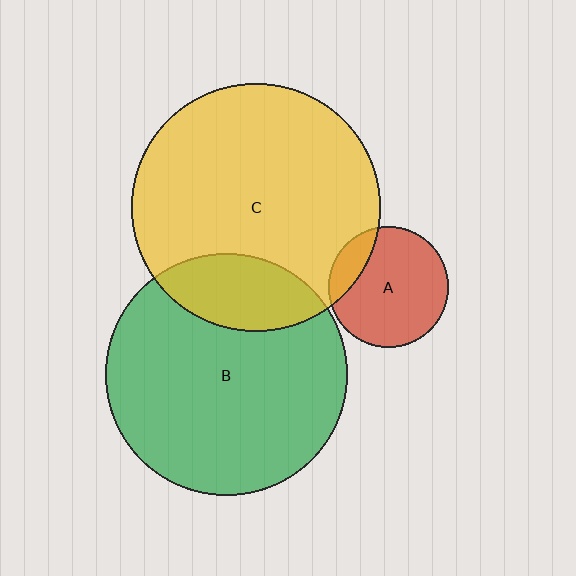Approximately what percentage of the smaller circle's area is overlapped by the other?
Approximately 20%.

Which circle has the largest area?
Circle C (yellow).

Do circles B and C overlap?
Yes.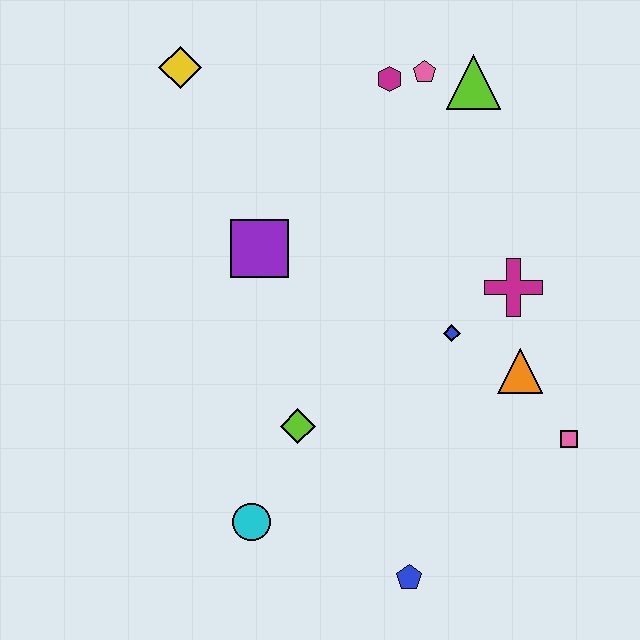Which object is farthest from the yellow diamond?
The blue pentagon is farthest from the yellow diamond.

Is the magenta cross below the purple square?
Yes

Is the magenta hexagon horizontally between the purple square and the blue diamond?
Yes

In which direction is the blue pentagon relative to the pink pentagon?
The blue pentagon is below the pink pentagon.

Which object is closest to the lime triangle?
The pink pentagon is closest to the lime triangle.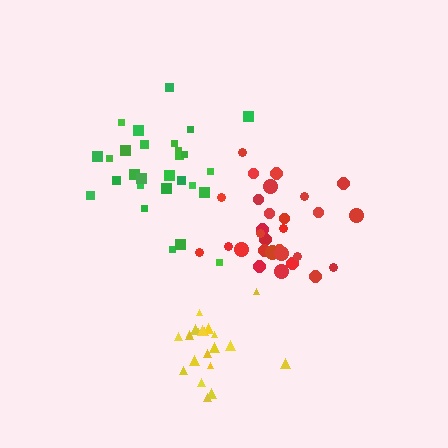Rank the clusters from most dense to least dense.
yellow, red, green.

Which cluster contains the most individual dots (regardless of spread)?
Green (29).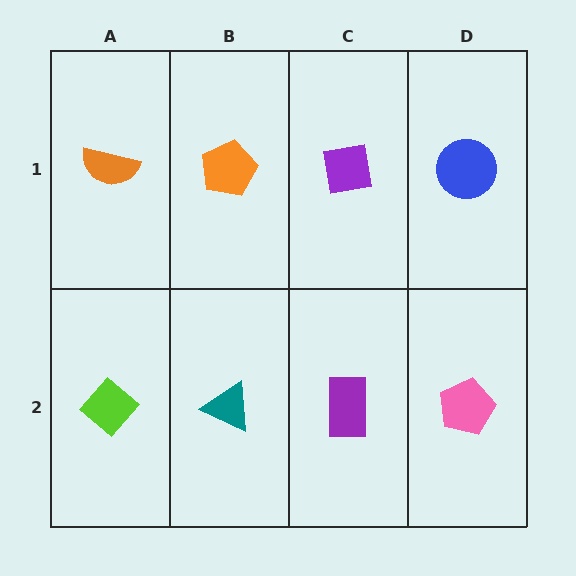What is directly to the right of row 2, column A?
A teal triangle.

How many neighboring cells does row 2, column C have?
3.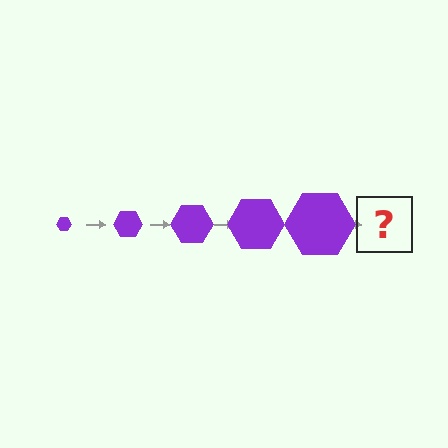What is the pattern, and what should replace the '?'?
The pattern is that the hexagon gets progressively larger each step. The '?' should be a purple hexagon, larger than the previous one.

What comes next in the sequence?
The next element should be a purple hexagon, larger than the previous one.